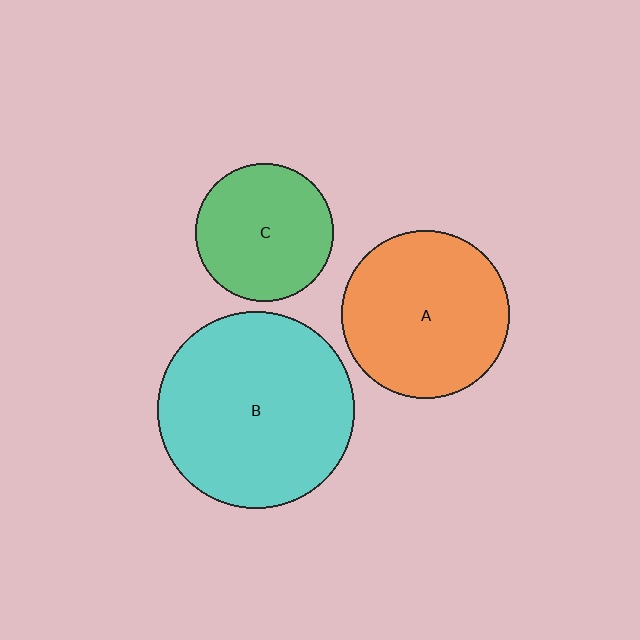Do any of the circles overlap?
No, none of the circles overlap.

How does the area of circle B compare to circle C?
Approximately 2.0 times.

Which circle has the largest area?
Circle B (cyan).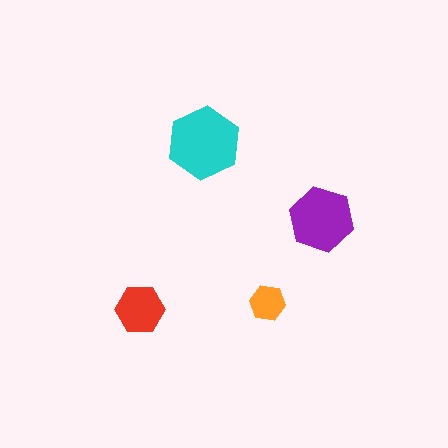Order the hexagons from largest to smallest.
the cyan one, the purple one, the red one, the orange one.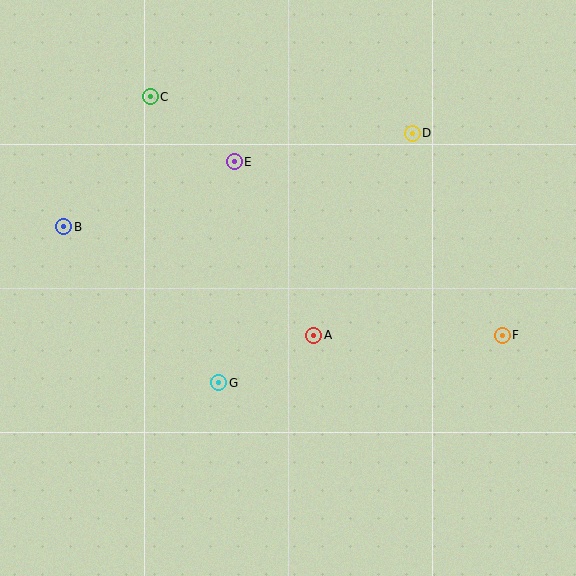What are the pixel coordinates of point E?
Point E is at (234, 162).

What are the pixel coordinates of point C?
Point C is at (150, 97).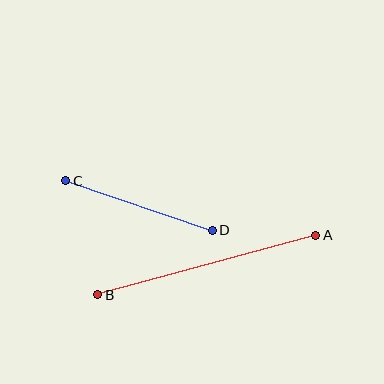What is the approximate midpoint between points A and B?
The midpoint is at approximately (207, 265) pixels.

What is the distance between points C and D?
The distance is approximately 155 pixels.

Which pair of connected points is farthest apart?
Points A and B are farthest apart.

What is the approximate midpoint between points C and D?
The midpoint is at approximately (139, 205) pixels.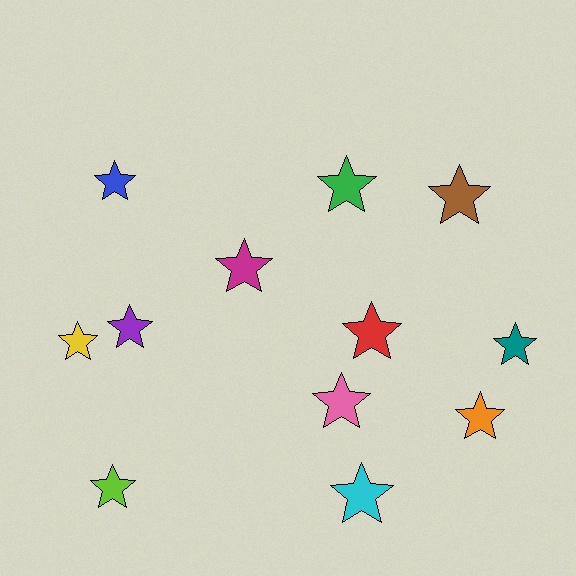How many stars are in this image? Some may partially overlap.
There are 12 stars.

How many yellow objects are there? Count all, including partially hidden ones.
There is 1 yellow object.